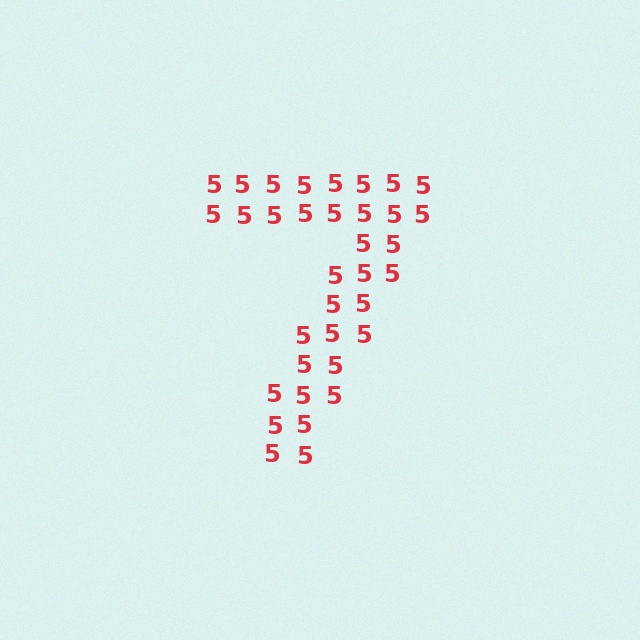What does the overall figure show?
The overall figure shows the digit 7.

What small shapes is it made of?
It is made of small digit 5's.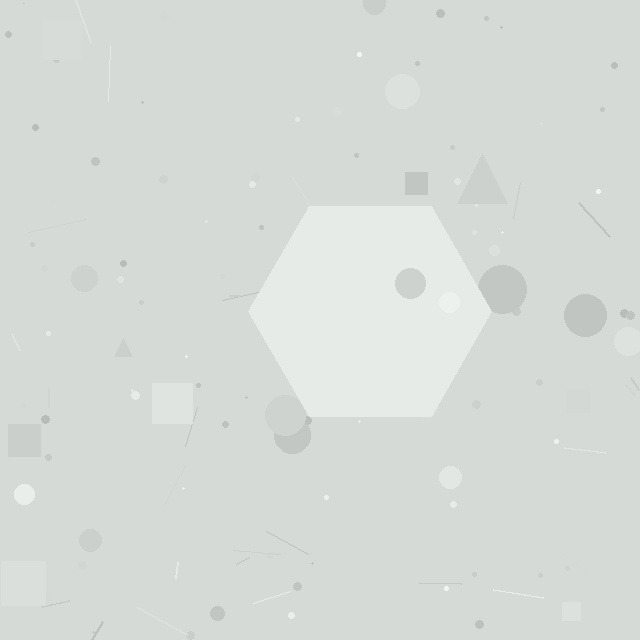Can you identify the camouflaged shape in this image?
The camouflaged shape is a hexagon.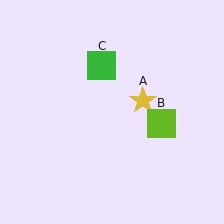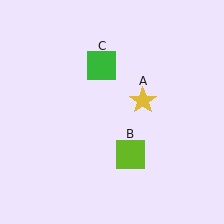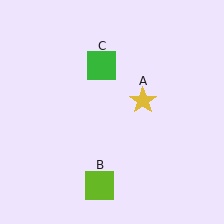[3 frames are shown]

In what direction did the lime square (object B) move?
The lime square (object B) moved down and to the left.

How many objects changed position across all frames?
1 object changed position: lime square (object B).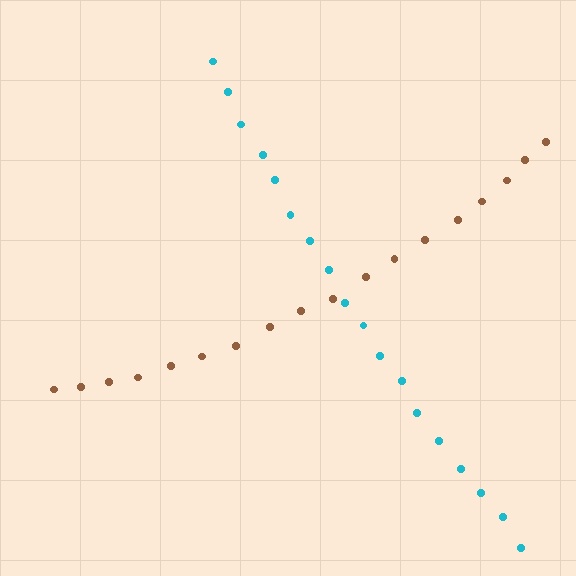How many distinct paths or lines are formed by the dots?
There are 2 distinct paths.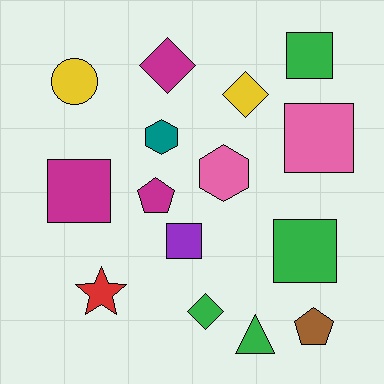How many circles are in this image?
There is 1 circle.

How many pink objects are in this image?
There are 2 pink objects.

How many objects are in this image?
There are 15 objects.